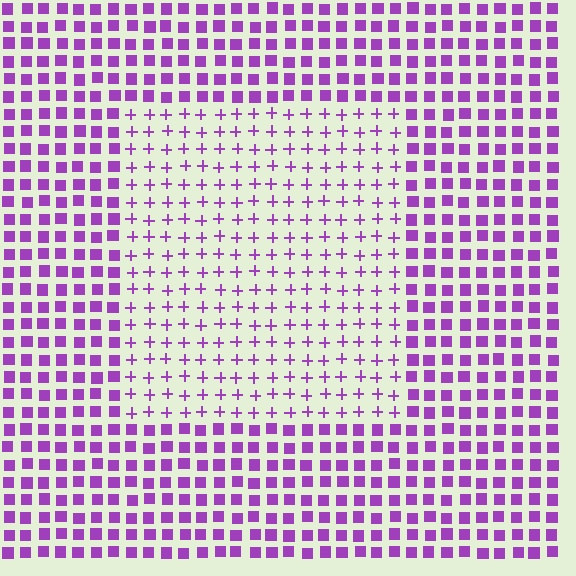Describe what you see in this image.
The image is filled with small purple elements arranged in a uniform grid. A rectangle-shaped region contains plus signs, while the surrounding area contains squares. The boundary is defined purely by the change in element shape.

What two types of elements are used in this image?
The image uses plus signs inside the rectangle region and squares outside it.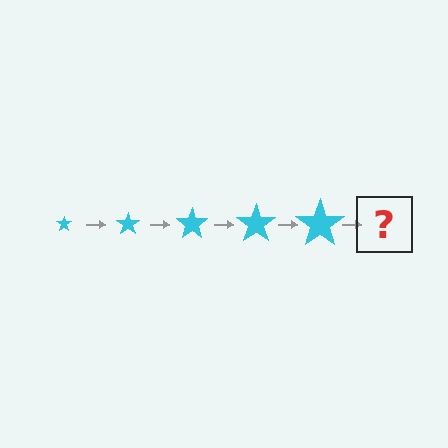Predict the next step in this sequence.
The next step is a cyan star, larger than the previous one.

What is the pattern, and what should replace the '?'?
The pattern is that the star gets progressively larger each step. The '?' should be a cyan star, larger than the previous one.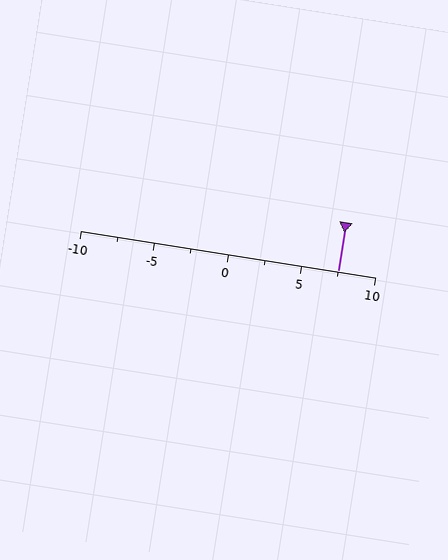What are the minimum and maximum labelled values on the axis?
The axis runs from -10 to 10.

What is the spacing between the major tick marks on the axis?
The major ticks are spaced 5 apart.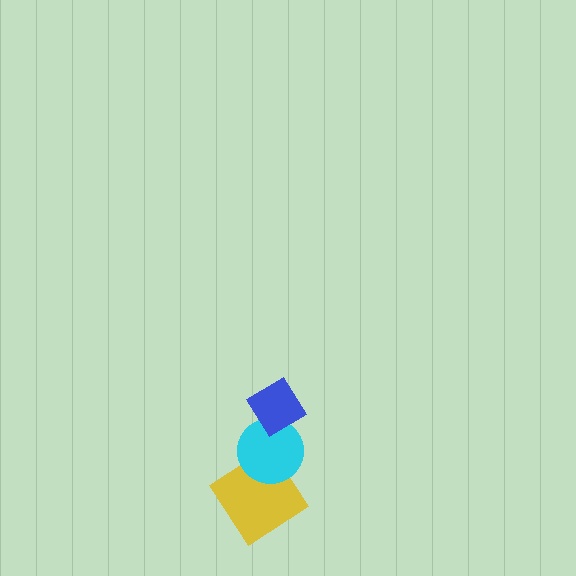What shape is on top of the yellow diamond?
The cyan circle is on top of the yellow diamond.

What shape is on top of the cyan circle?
The blue diamond is on top of the cyan circle.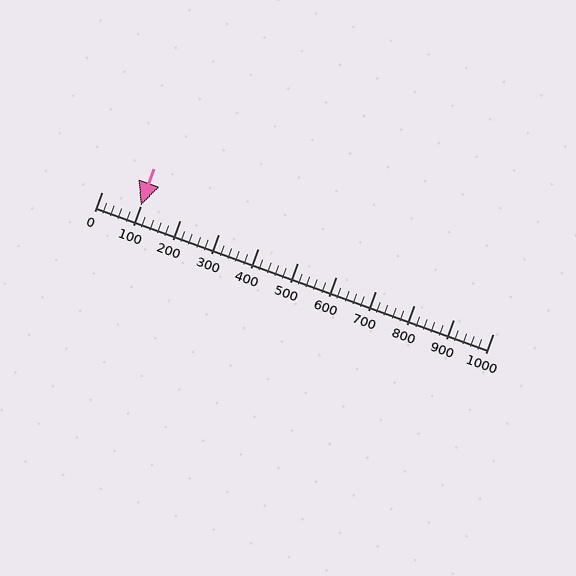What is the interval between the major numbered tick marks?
The major tick marks are spaced 100 units apart.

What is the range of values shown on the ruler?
The ruler shows values from 0 to 1000.